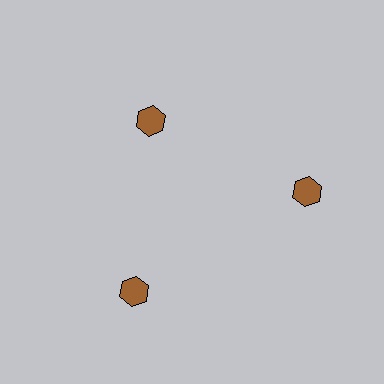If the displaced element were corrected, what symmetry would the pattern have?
It would have 3-fold rotational symmetry — the pattern would map onto itself every 120 degrees.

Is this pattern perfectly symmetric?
No. The 3 brown hexagons are arranged in a ring, but one element near the 11 o'clock position is pulled inward toward the center, breaking the 3-fold rotational symmetry.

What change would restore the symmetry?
The symmetry would be restored by moving it outward, back onto the ring so that all 3 hexagons sit at equal angles and equal distance from the center.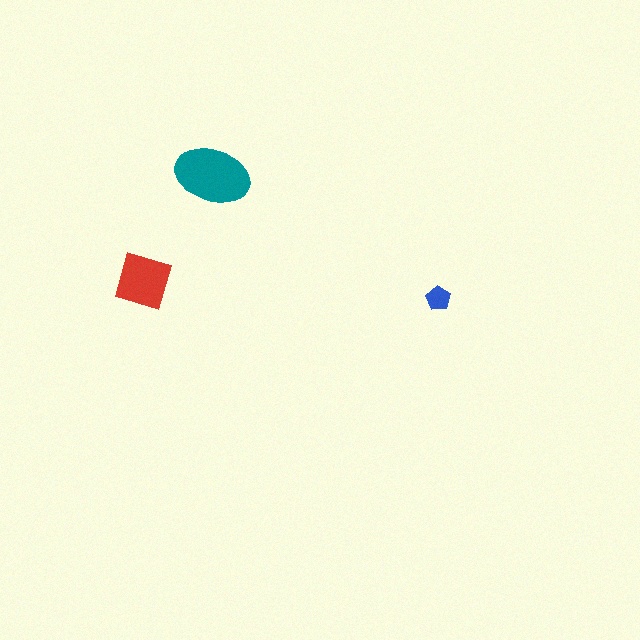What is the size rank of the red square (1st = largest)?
2nd.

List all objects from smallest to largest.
The blue pentagon, the red square, the teal ellipse.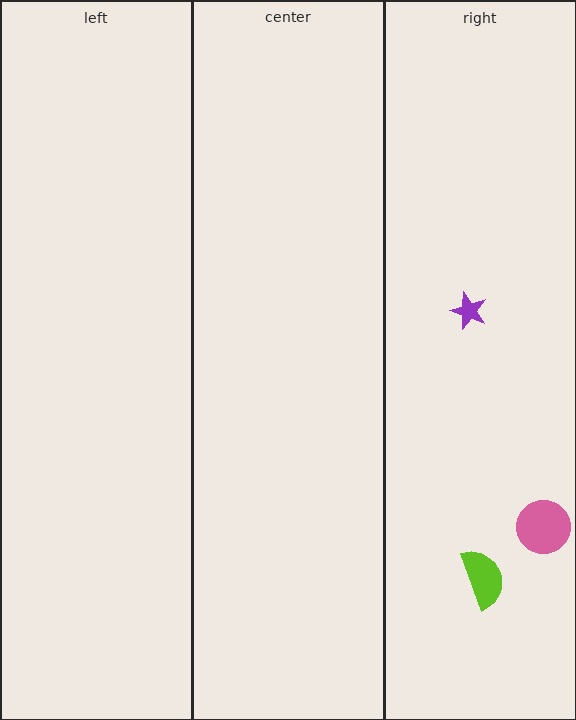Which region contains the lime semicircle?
The right region.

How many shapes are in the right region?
3.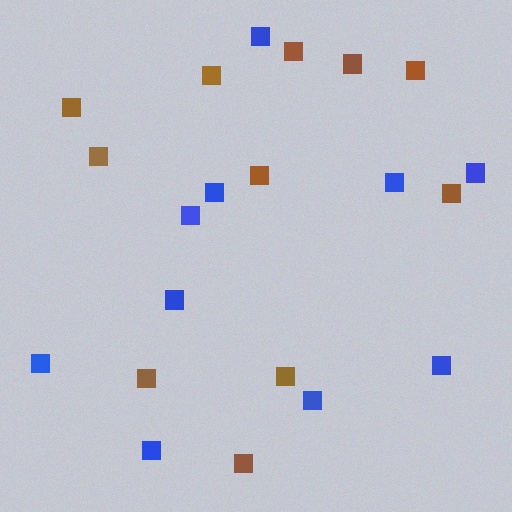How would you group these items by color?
There are 2 groups: one group of brown squares (11) and one group of blue squares (10).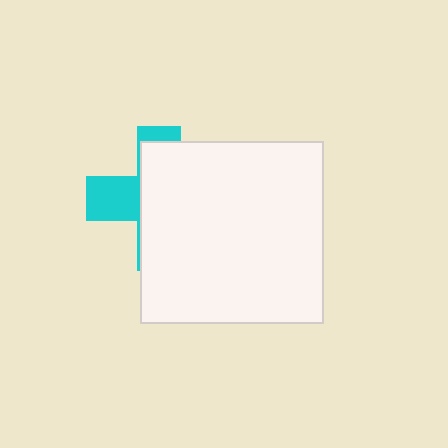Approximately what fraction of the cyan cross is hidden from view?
Roughly 70% of the cyan cross is hidden behind the white square.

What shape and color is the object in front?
The object in front is a white square.